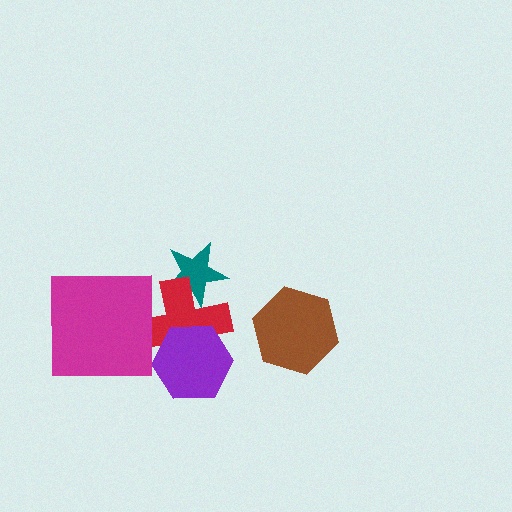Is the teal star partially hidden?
Yes, it is partially covered by another shape.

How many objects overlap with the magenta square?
1 object overlaps with the magenta square.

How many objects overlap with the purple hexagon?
1 object overlaps with the purple hexagon.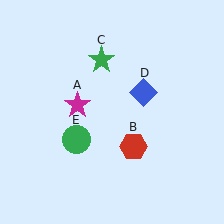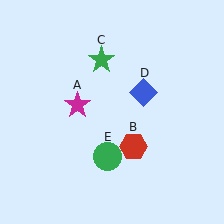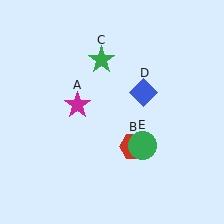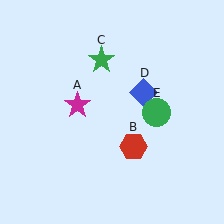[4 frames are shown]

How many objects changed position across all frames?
1 object changed position: green circle (object E).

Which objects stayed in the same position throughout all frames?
Magenta star (object A) and red hexagon (object B) and green star (object C) and blue diamond (object D) remained stationary.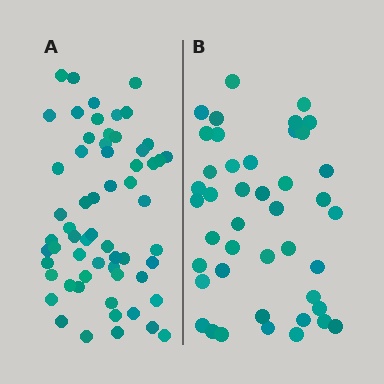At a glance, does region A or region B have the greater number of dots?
Region A (the left region) has more dots.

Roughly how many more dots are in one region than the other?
Region A has approximately 15 more dots than region B.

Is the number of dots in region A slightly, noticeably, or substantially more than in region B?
Region A has noticeably more, but not dramatically so. The ratio is roughly 1.4 to 1.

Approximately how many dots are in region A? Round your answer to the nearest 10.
About 60 dots.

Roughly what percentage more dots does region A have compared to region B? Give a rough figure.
About 40% more.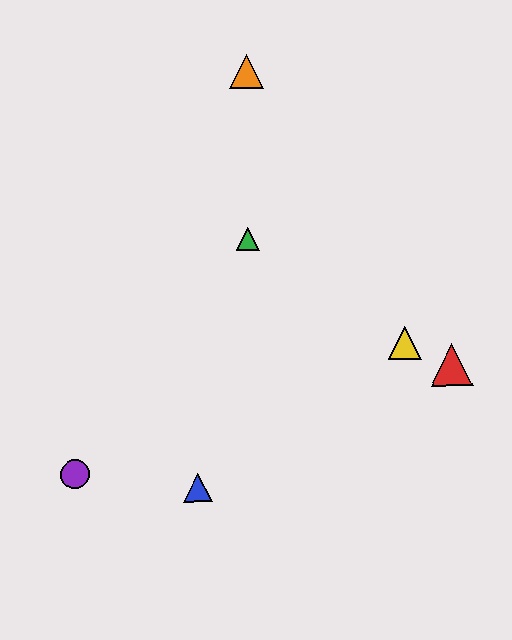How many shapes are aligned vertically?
2 shapes (the green triangle, the orange triangle) are aligned vertically.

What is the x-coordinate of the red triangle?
The red triangle is at x≈452.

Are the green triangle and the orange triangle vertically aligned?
Yes, both are at x≈248.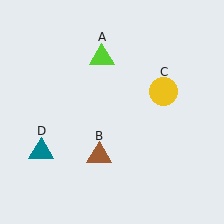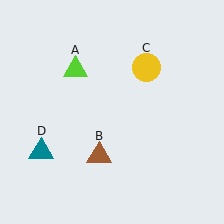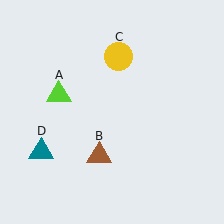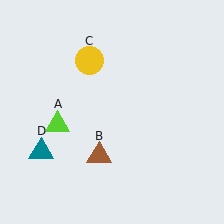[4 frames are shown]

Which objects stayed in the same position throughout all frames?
Brown triangle (object B) and teal triangle (object D) remained stationary.